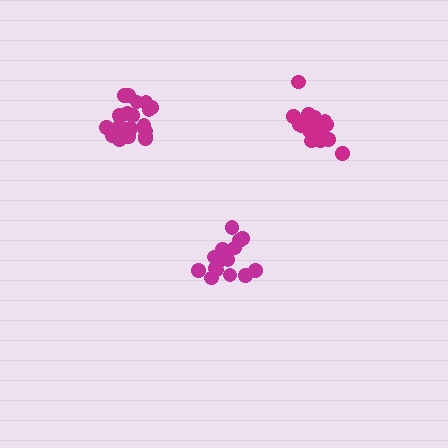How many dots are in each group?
Group 1: 19 dots, Group 2: 21 dots, Group 3: 16 dots (56 total).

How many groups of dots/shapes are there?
There are 3 groups.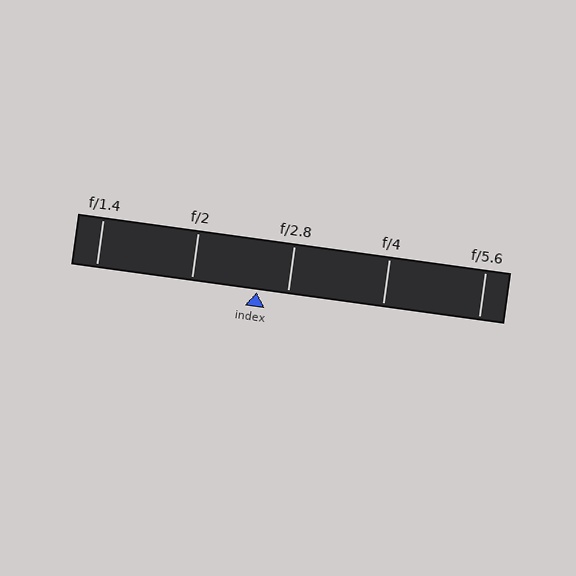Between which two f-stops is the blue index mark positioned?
The index mark is between f/2 and f/2.8.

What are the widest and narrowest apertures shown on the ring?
The widest aperture shown is f/1.4 and the narrowest is f/5.6.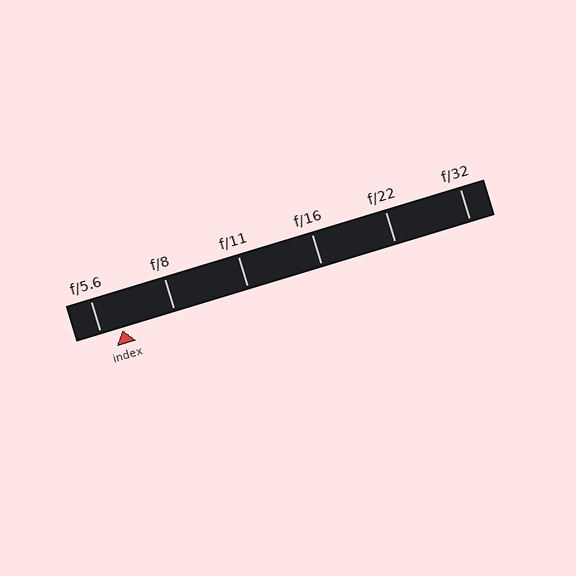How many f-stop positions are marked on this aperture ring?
There are 6 f-stop positions marked.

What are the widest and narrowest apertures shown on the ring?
The widest aperture shown is f/5.6 and the narrowest is f/32.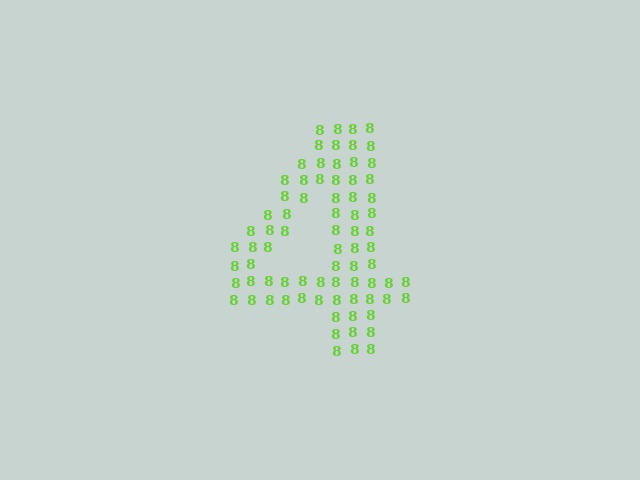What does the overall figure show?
The overall figure shows the digit 4.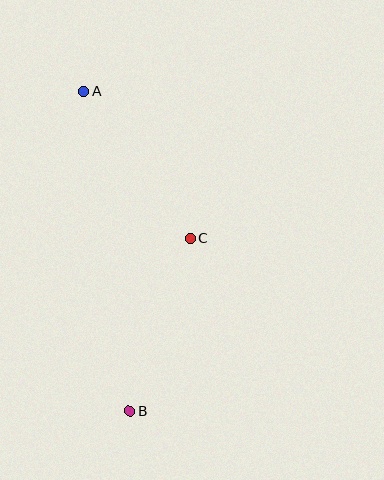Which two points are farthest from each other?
Points A and B are farthest from each other.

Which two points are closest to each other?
Points A and C are closest to each other.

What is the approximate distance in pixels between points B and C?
The distance between B and C is approximately 183 pixels.